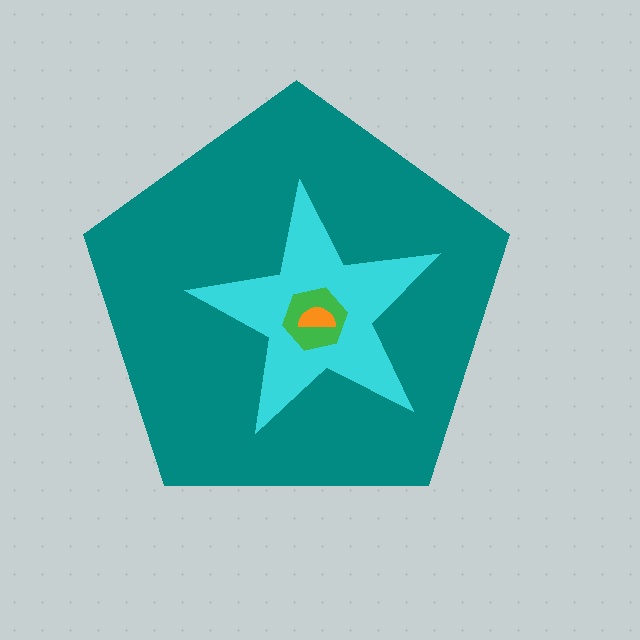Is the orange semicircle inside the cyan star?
Yes.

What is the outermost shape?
The teal pentagon.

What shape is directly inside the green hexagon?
The orange semicircle.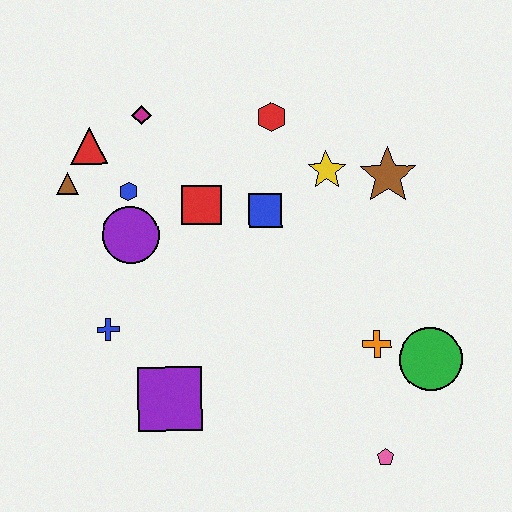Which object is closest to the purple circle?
The blue hexagon is closest to the purple circle.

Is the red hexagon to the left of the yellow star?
Yes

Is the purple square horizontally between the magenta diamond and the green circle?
Yes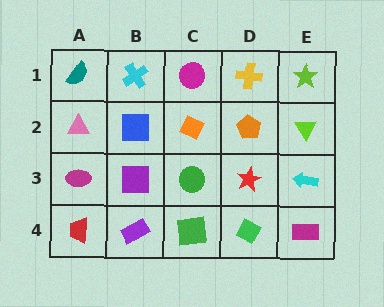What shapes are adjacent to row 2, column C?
A magenta circle (row 1, column C), a green circle (row 3, column C), a blue square (row 2, column B), an orange pentagon (row 2, column D).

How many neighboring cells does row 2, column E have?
3.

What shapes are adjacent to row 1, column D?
An orange pentagon (row 2, column D), a magenta circle (row 1, column C), a lime star (row 1, column E).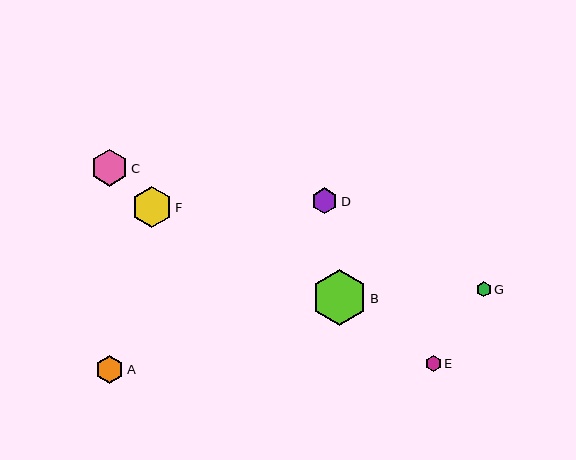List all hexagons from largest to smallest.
From largest to smallest: B, F, C, A, D, E, G.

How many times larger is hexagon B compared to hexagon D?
Hexagon B is approximately 2.2 times the size of hexagon D.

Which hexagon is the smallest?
Hexagon G is the smallest with a size of approximately 15 pixels.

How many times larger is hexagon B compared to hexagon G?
Hexagon B is approximately 3.6 times the size of hexagon G.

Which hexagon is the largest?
Hexagon B is the largest with a size of approximately 56 pixels.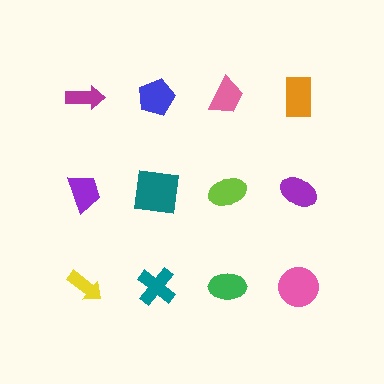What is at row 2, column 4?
A purple ellipse.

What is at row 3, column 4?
A pink circle.